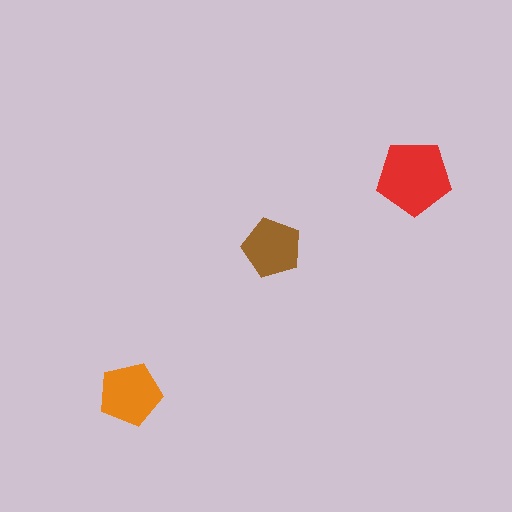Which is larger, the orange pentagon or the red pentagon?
The red one.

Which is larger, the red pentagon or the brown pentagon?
The red one.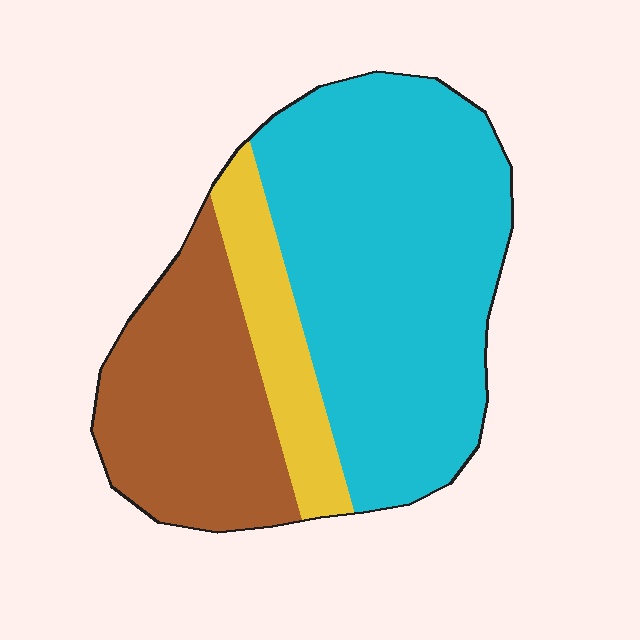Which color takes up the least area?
Yellow, at roughly 15%.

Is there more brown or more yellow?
Brown.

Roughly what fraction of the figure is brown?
Brown covers 29% of the figure.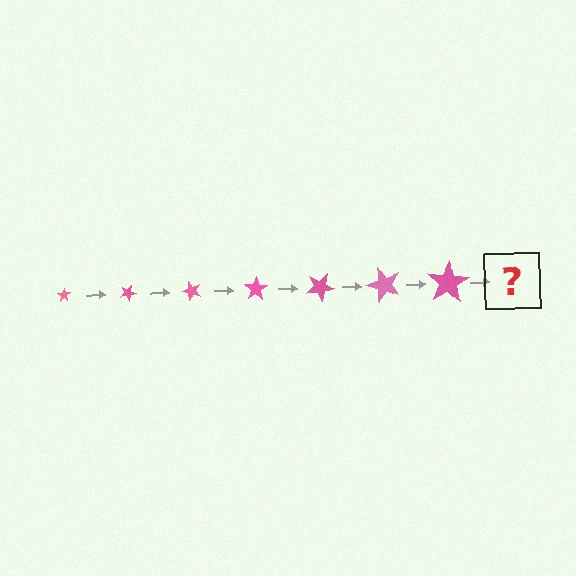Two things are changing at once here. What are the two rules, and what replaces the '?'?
The two rules are that the star grows larger each step and it rotates 25 degrees each step. The '?' should be a star, larger than the previous one and rotated 175 degrees from the start.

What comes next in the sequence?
The next element should be a star, larger than the previous one and rotated 175 degrees from the start.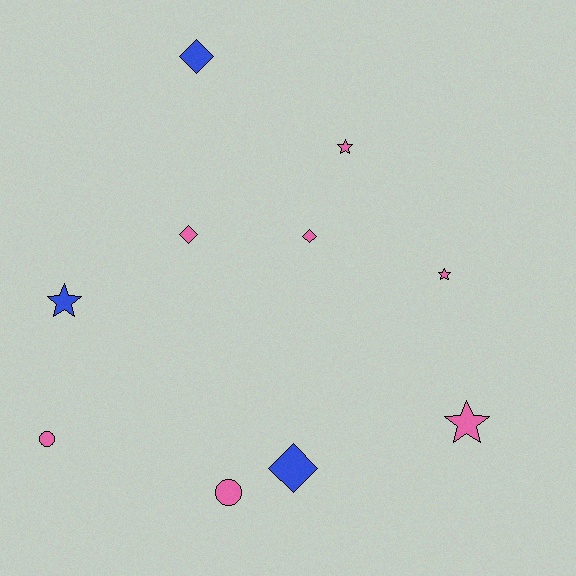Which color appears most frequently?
Pink, with 7 objects.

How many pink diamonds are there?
There are 2 pink diamonds.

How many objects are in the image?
There are 10 objects.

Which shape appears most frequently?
Diamond, with 4 objects.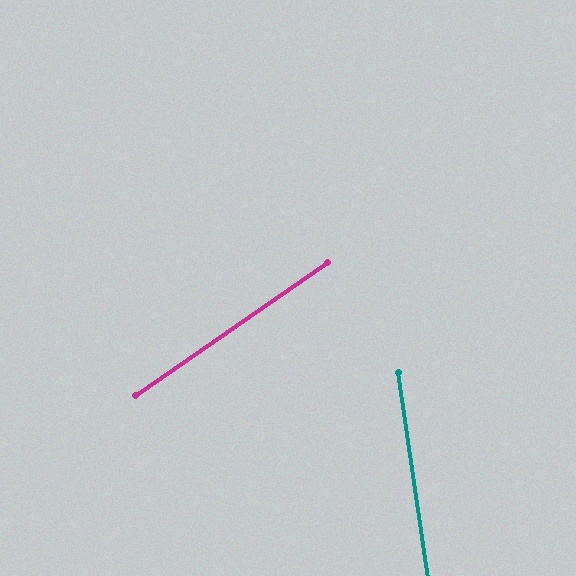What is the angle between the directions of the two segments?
Approximately 64 degrees.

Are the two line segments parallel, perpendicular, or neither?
Neither parallel nor perpendicular — they differ by about 64°.